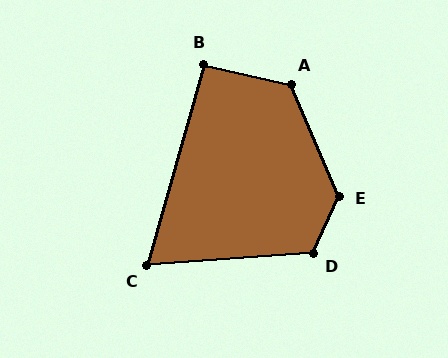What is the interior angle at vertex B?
Approximately 93 degrees (approximately right).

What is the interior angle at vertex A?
Approximately 126 degrees (obtuse).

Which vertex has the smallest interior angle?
C, at approximately 70 degrees.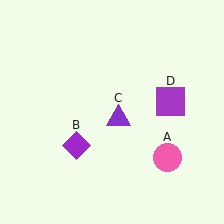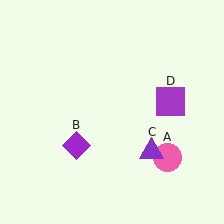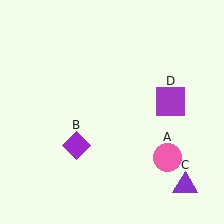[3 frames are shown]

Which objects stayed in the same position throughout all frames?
Pink circle (object A) and purple diamond (object B) and purple square (object D) remained stationary.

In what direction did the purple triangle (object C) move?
The purple triangle (object C) moved down and to the right.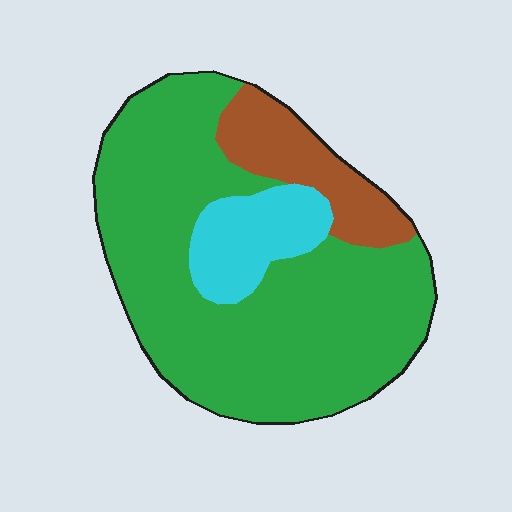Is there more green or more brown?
Green.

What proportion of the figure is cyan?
Cyan takes up about one eighth (1/8) of the figure.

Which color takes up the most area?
Green, at roughly 70%.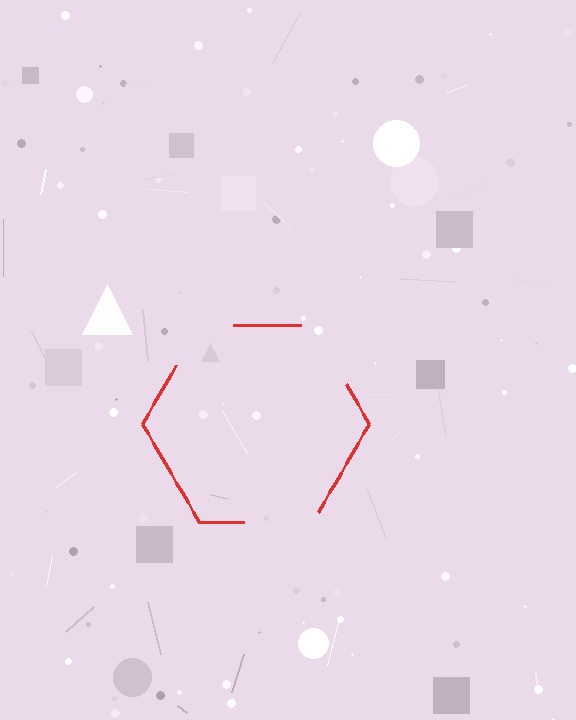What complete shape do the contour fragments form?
The contour fragments form a hexagon.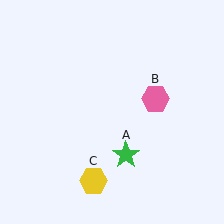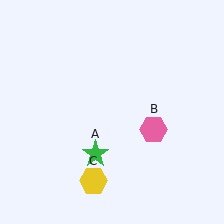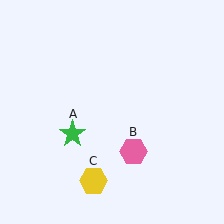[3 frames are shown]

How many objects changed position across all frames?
2 objects changed position: green star (object A), pink hexagon (object B).